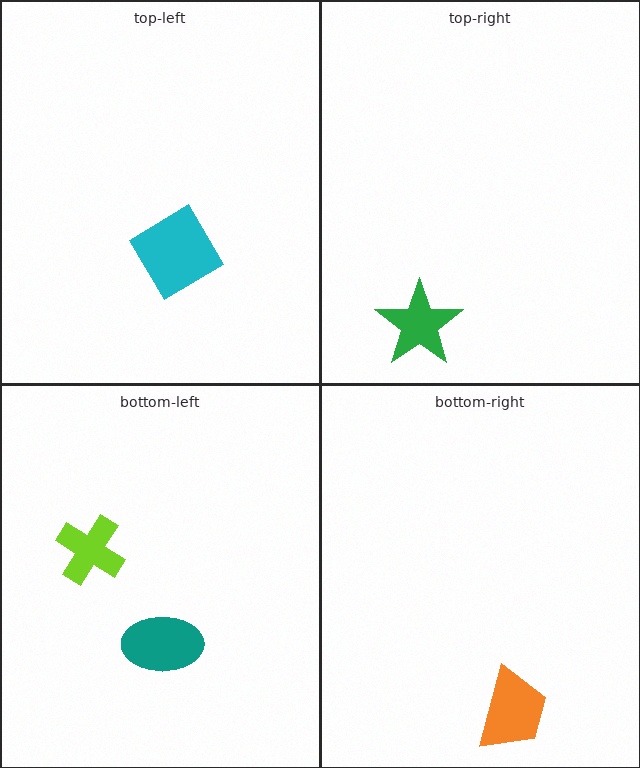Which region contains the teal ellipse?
The bottom-left region.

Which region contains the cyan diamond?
The top-left region.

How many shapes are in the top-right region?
1.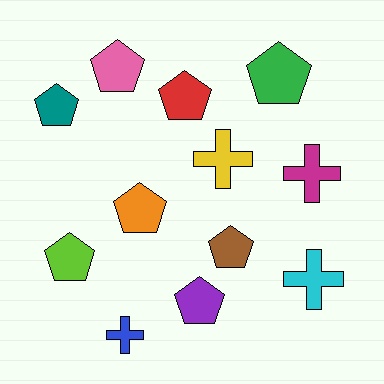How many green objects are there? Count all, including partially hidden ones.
There is 1 green object.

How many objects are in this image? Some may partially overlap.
There are 12 objects.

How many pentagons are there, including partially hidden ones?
There are 8 pentagons.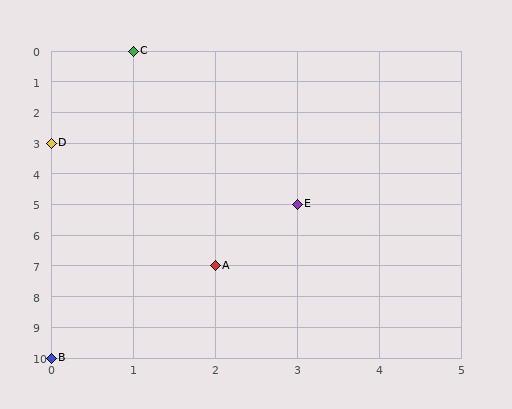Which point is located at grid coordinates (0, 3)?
Point D is at (0, 3).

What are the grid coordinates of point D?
Point D is at grid coordinates (0, 3).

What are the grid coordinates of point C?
Point C is at grid coordinates (1, 0).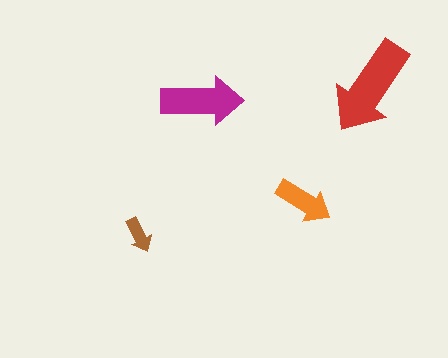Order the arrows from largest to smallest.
the red one, the magenta one, the orange one, the brown one.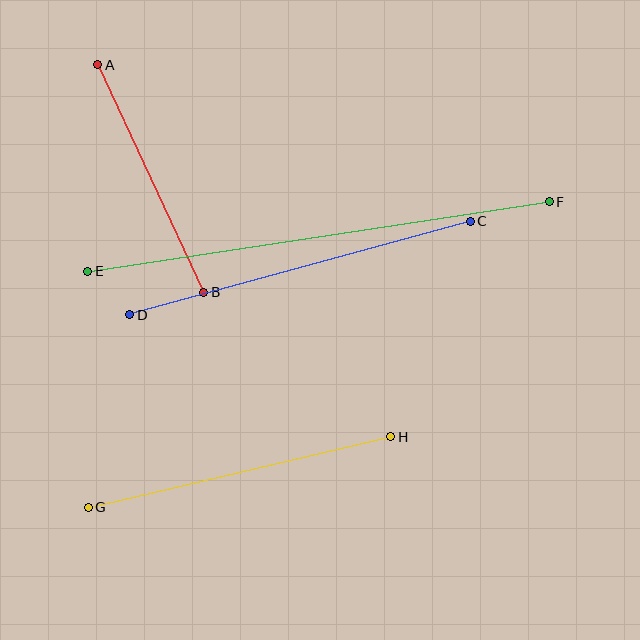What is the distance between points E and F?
The distance is approximately 467 pixels.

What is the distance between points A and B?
The distance is approximately 251 pixels.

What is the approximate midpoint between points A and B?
The midpoint is at approximately (151, 178) pixels.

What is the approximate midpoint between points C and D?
The midpoint is at approximately (300, 268) pixels.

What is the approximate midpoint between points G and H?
The midpoint is at approximately (240, 472) pixels.